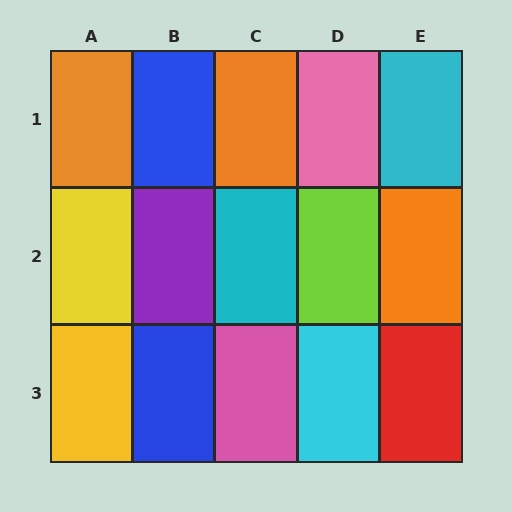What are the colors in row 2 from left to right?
Yellow, purple, cyan, lime, orange.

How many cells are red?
1 cell is red.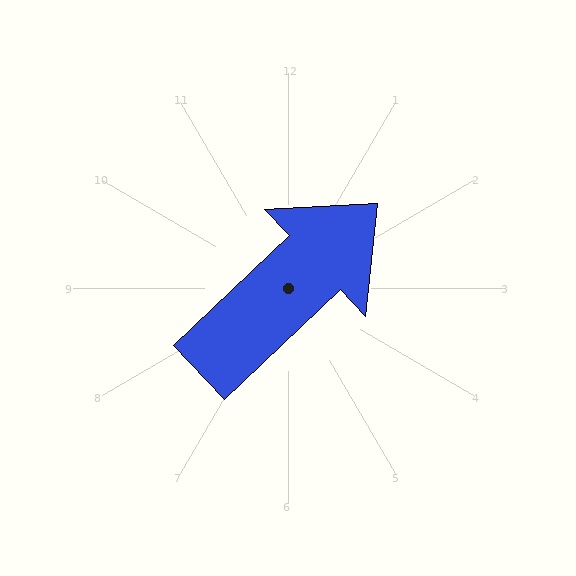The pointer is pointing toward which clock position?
Roughly 2 o'clock.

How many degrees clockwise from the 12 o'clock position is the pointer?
Approximately 47 degrees.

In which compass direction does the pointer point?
Northeast.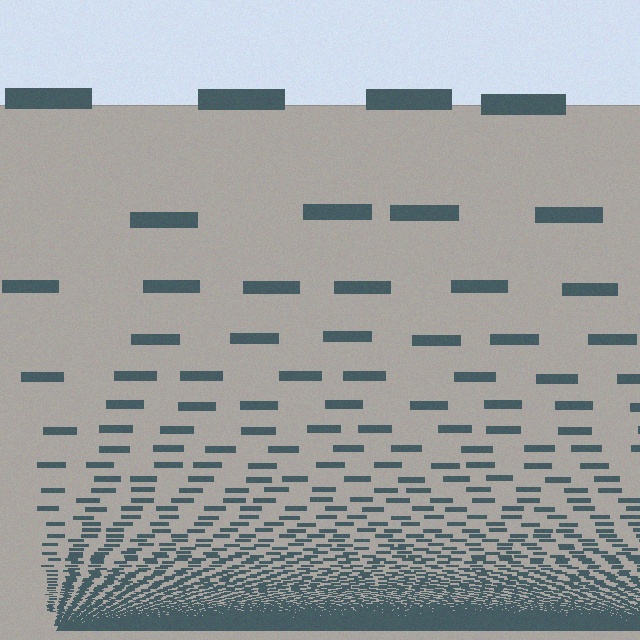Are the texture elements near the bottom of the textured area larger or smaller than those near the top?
Smaller. The gradient is inverted — elements near the bottom are smaller and denser.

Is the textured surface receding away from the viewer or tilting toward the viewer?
The surface appears to tilt toward the viewer. Texture elements get larger and sparser toward the top.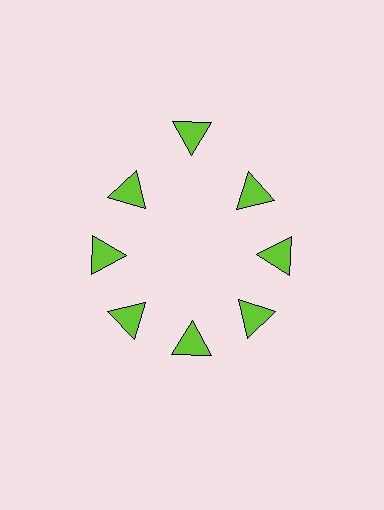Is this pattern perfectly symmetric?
No. The 8 lime triangles are arranged in a ring, but one element near the 12 o'clock position is pushed outward from the center, breaking the 8-fold rotational symmetry.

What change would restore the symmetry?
The symmetry would be restored by moving it inward, back onto the ring so that all 8 triangles sit at equal angles and equal distance from the center.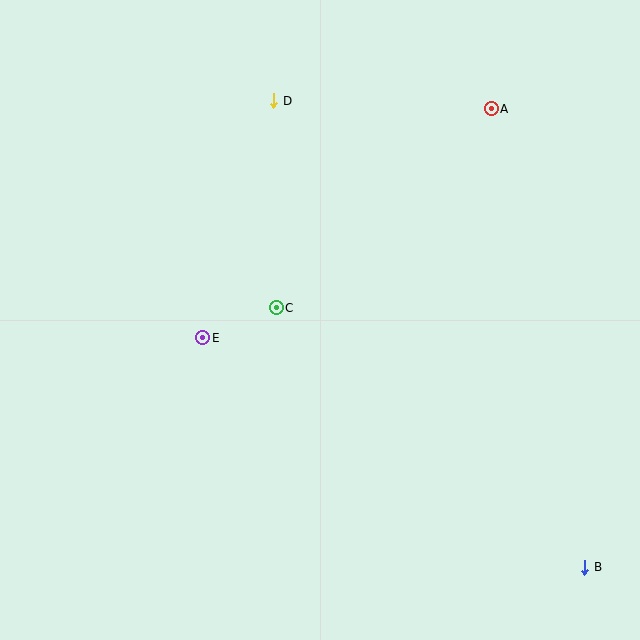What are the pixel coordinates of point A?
Point A is at (491, 109).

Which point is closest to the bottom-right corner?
Point B is closest to the bottom-right corner.